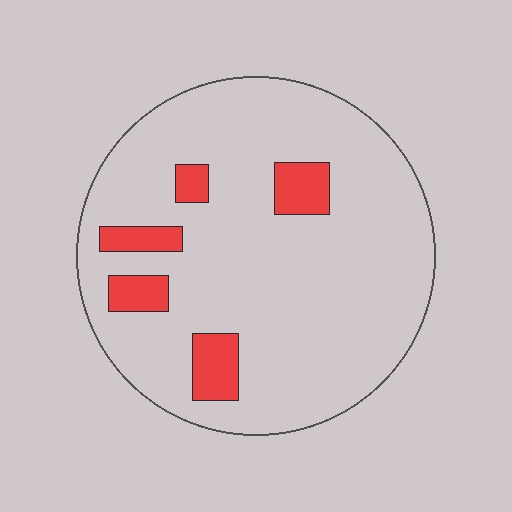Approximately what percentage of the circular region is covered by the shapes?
Approximately 10%.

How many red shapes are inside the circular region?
5.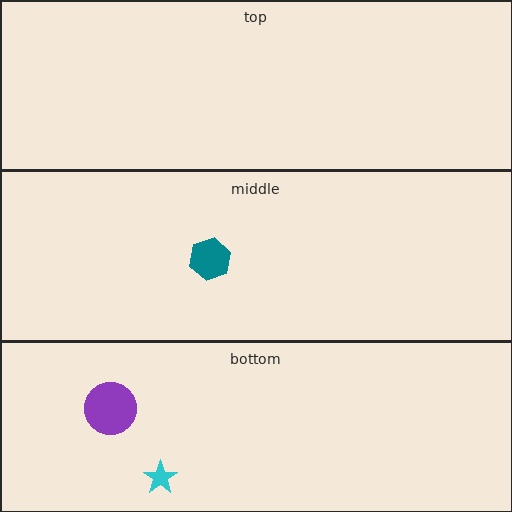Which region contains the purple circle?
The bottom region.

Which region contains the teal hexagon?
The middle region.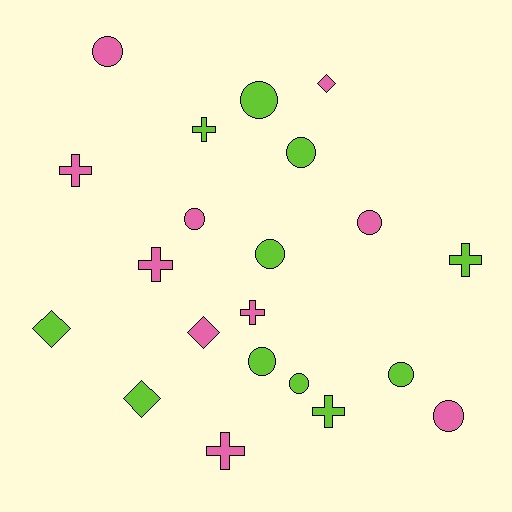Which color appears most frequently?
Lime, with 11 objects.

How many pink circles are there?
There are 4 pink circles.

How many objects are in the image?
There are 21 objects.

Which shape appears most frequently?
Circle, with 10 objects.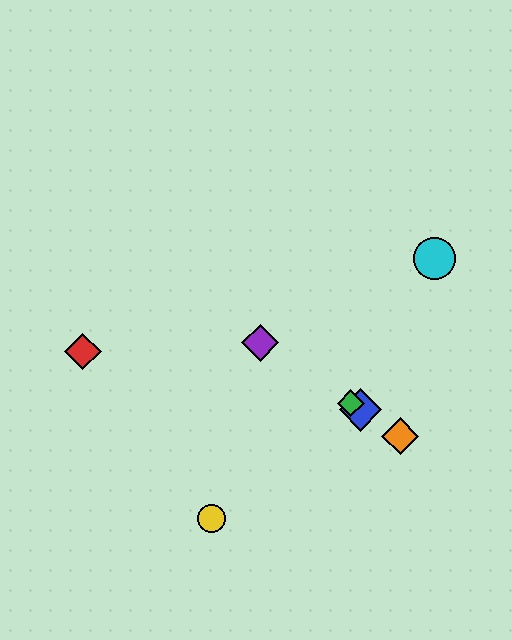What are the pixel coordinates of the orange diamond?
The orange diamond is at (400, 436).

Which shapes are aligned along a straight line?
The blue diamond, the green diamond, the purple diamond, the orange diamond are aligned along a straight line.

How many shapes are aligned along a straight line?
4 shapes (the blue diamond, the green diamond, the purple diamond, the orange diamond) are aligned along a straight line.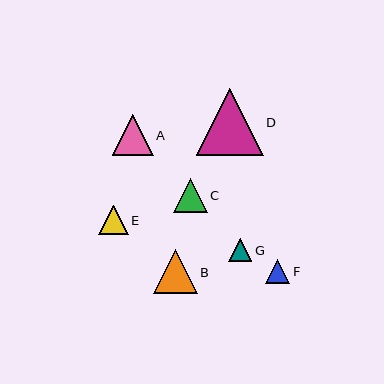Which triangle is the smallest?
Triangle G is the smallest with a size of approximately 23 pixels.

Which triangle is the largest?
Triangle D is the largest with a size of approximately 67 pixels.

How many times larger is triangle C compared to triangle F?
Triangle C is approximately 1.4 times the size of triangle F.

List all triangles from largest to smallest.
From largest to smallest: D, B, A, C, E, F, G.